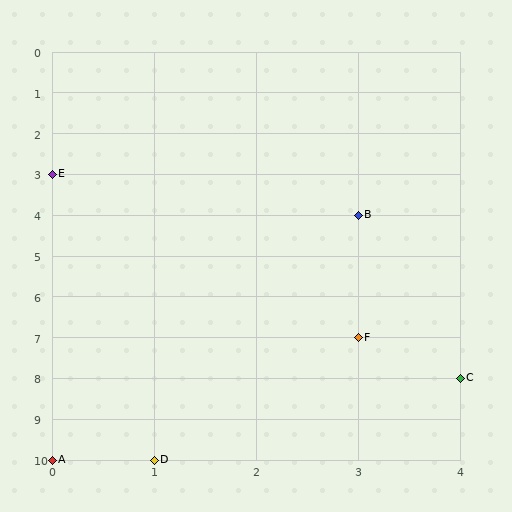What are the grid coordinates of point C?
Point C is at grid coordinates (4, 8).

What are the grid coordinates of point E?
Point E is at grid coordinates (0, 3).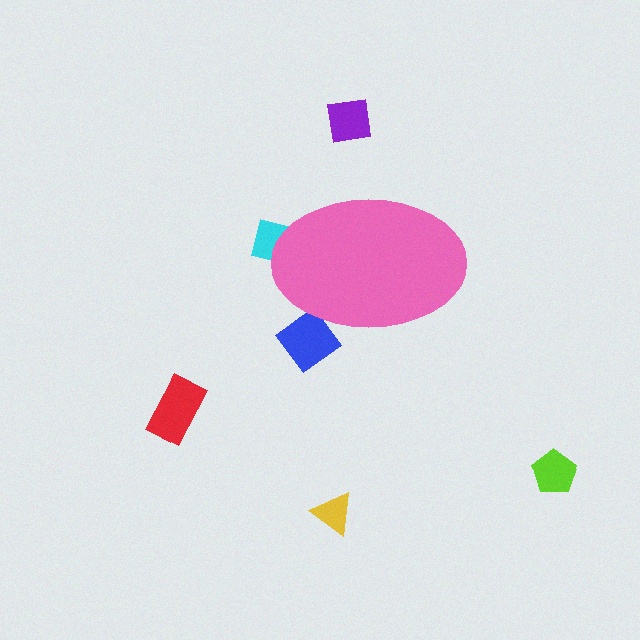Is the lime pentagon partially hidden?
No, the lime pentagon is fully visible.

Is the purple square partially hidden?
No, the purple square is fully visible.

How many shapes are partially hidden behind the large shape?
2 shapes are partially hidden.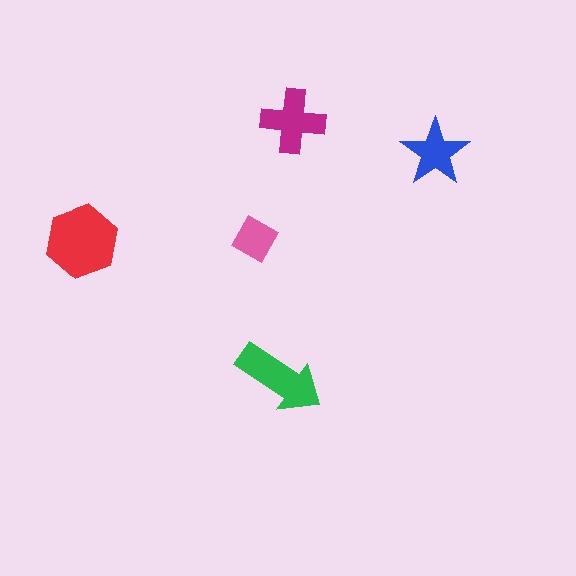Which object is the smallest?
The pink diamond.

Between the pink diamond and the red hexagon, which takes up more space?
The red hexagon.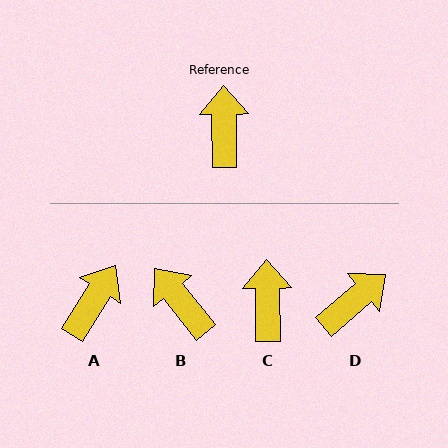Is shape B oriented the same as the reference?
No, it is off by about 38 degrees.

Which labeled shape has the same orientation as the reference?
C.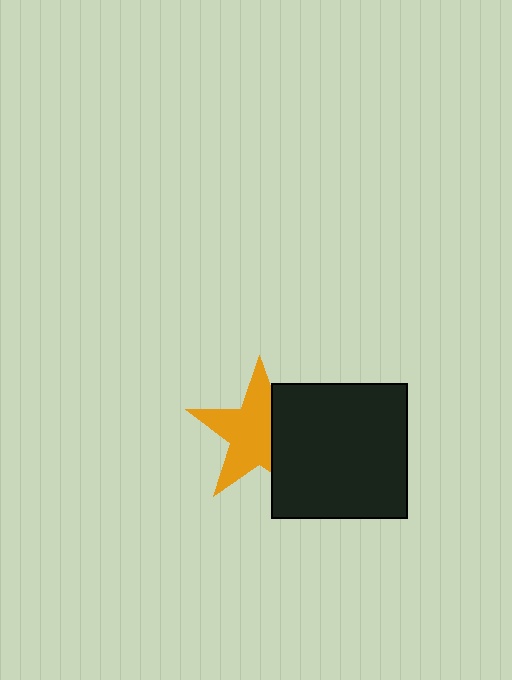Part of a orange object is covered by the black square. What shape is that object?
It is a star.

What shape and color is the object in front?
The object in front is a black square.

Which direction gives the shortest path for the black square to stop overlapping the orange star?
Moving right gives the shortest separation.